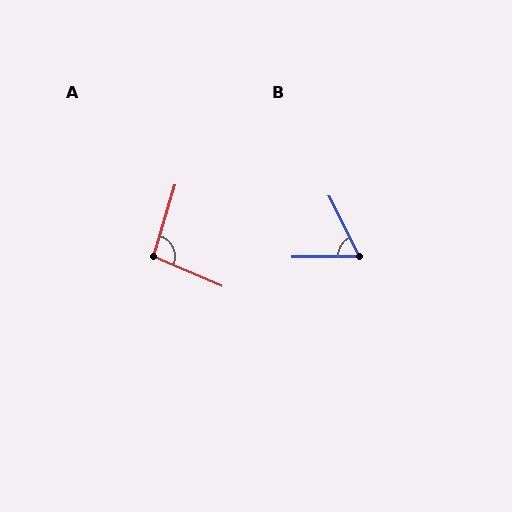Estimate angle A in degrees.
Approximately 97 degrees.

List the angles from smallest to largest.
B (64°), A (97°).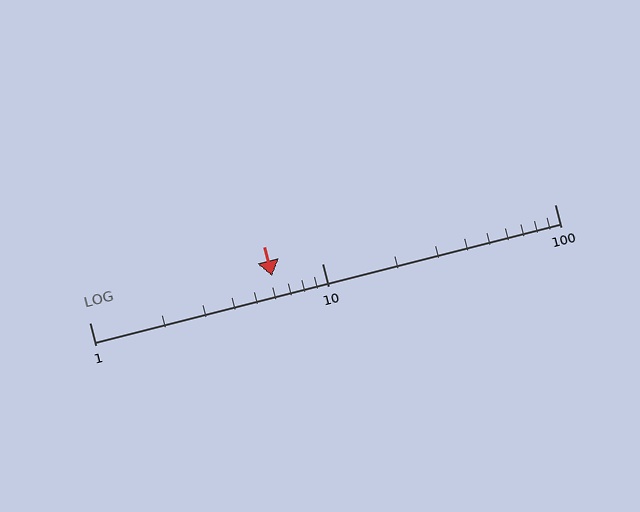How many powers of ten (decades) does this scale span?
The scale spans 2 decades, from 1 to 100.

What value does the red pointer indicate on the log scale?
The pointer indicates approximately 6.1.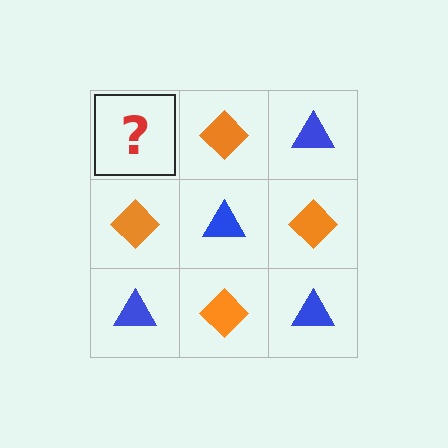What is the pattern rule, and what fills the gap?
The rule is that it alternates blue triangle and orange diamond in a checkerboard pattern. The gap should be filled with a blue triangle.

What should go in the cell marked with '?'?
The missing cell should contain a blue triangle.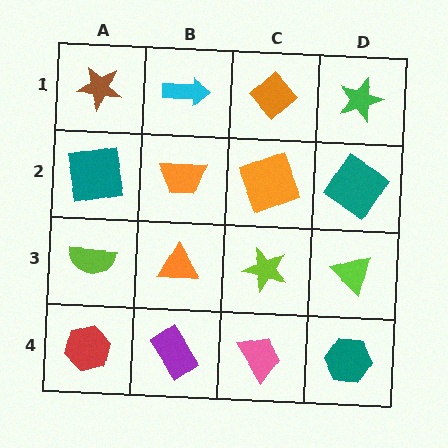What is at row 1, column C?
An orange diamond.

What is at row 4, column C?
A pink trapezoid.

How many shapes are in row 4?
4 shapes.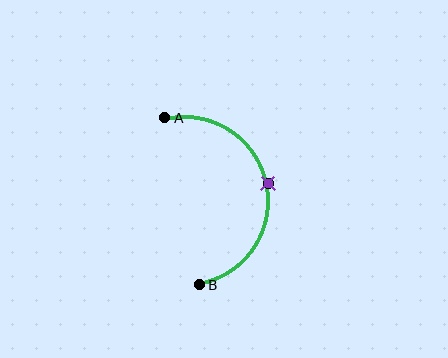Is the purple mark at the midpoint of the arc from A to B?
Yes. The purple mark lies on the arc at equal arc-length from both A and B — it is the arc midpoint.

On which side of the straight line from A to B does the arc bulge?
The arc bulges to the right of the straight line connecting A and B.